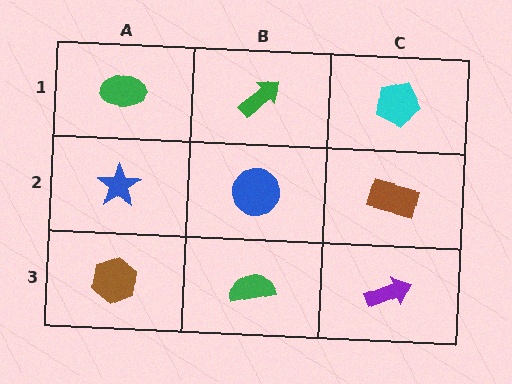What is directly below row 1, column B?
A blue circle.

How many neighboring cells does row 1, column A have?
2.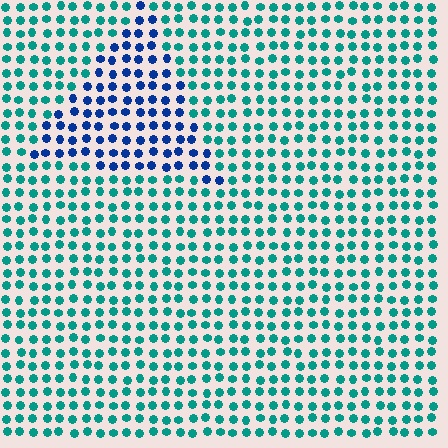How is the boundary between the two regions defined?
The boundary is defined purely by a slight shift in hue (about 48 degrees). Spacing, size, and orientation are identical on both sides.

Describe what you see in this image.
The image is filled with small teal elements in a uniform arrangement. A triangle-shaped region is visible where the elements are tinted to a slightly different hue, forming a subtle color boundary.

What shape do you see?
I see a triangle.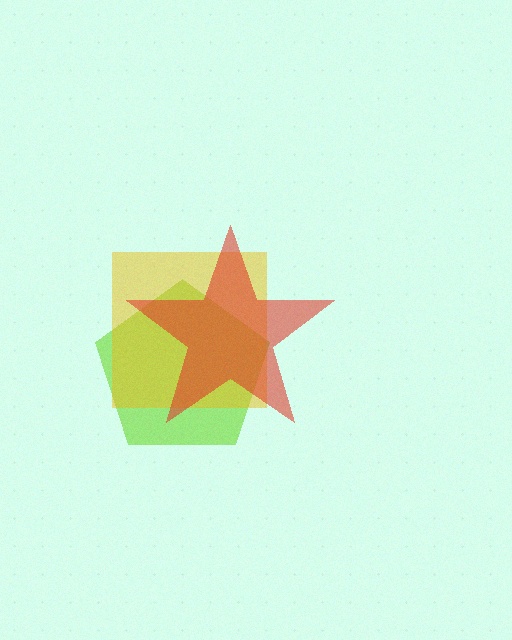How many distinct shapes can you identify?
There are 3 distinct shapes: a lime pentagon, a yellow square, a red star.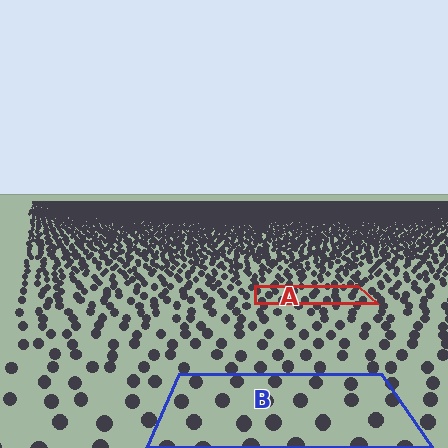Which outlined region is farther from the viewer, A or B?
Region A is farther from the viewer — the texture elements inside it appear smaller and more densely packed.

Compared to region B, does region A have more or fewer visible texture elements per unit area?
Region A has more texture elements per unit area — they are packed more densely because it is farther away.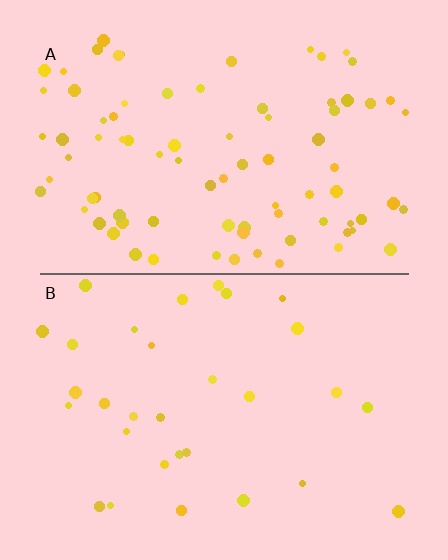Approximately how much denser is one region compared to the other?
Approximately 2.7× — region A over region B.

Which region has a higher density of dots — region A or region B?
A (the top).